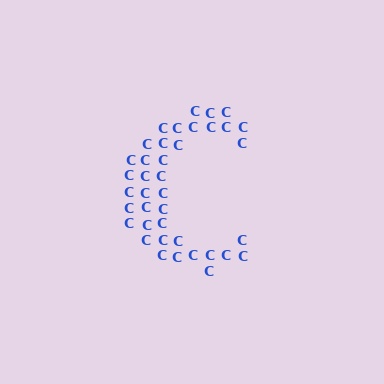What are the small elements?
The small elements are letter C's.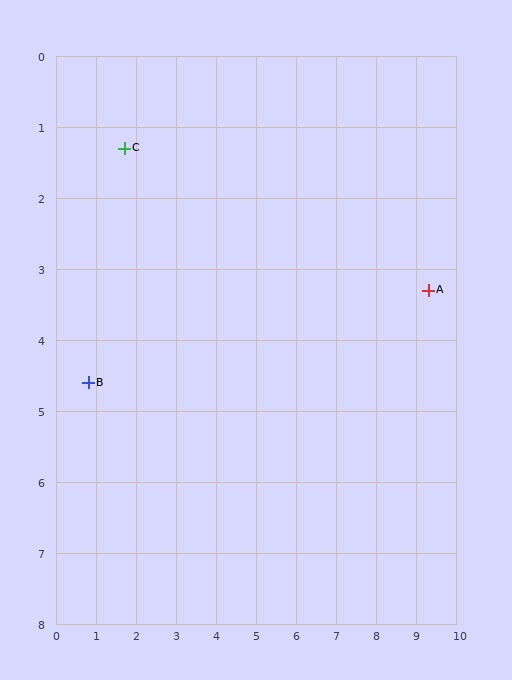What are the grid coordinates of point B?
Point B is at approximately (0.8, 4.6).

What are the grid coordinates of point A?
Point A is at approximately (9.3, 3.3).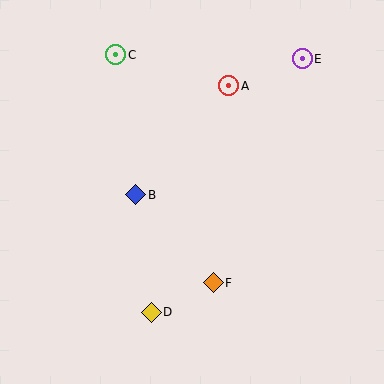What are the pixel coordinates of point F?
Point F is at (213, 283).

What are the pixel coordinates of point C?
Point C is at (116, 55).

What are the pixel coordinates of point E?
Point E is at (302, 59).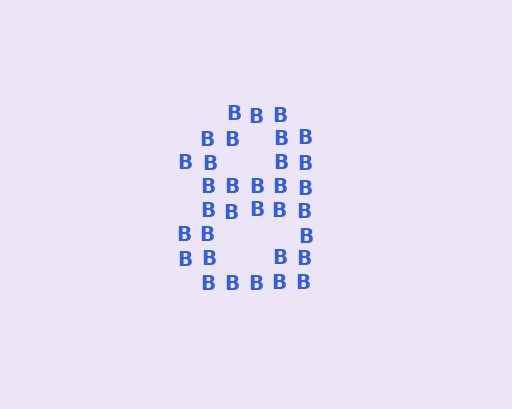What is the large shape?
The large shape is the digit 8.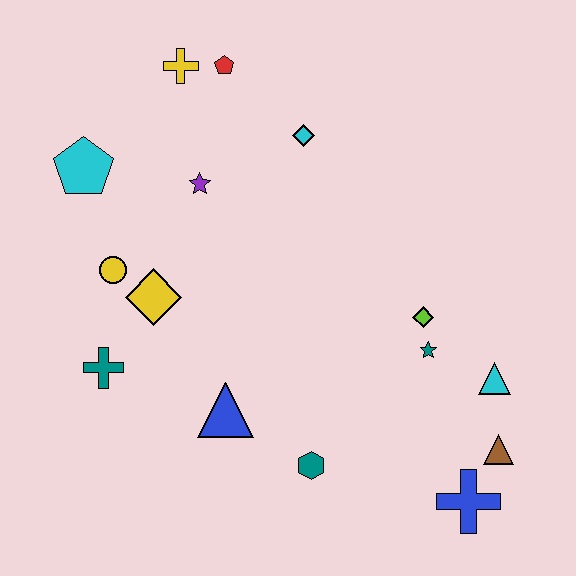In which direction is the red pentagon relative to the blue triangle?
The red pentagon is above the blue triangle.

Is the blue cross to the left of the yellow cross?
No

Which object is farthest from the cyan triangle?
The cyan pentagon is farthest from the cyan triangle.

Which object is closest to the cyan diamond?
The red pentagon is closest to the cyan diamond.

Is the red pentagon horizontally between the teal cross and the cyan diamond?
Yes